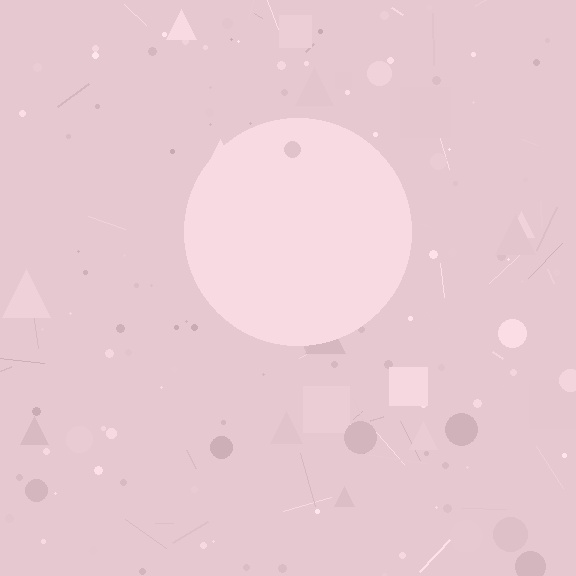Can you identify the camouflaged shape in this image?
The camouflaged shape is a circle.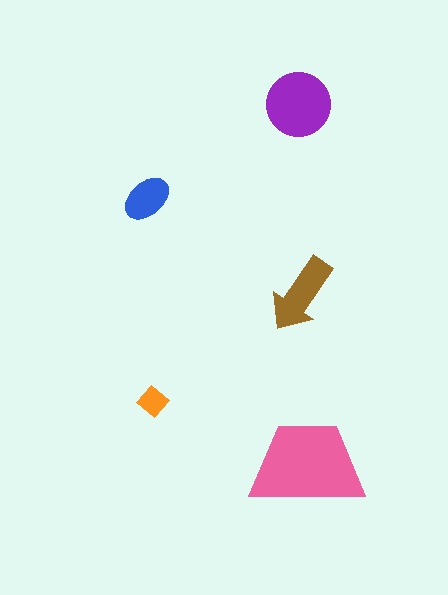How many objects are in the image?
There are 5 objects in the image.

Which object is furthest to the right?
The pink trapezoid is rightmost.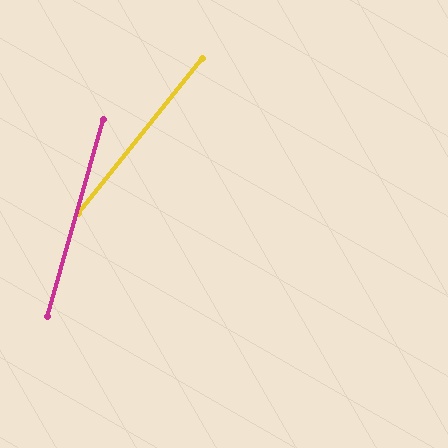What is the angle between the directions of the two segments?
Approximately 23 degrees.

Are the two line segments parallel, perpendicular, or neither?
Neither parallel nor perpendicular — they differ by about 23°.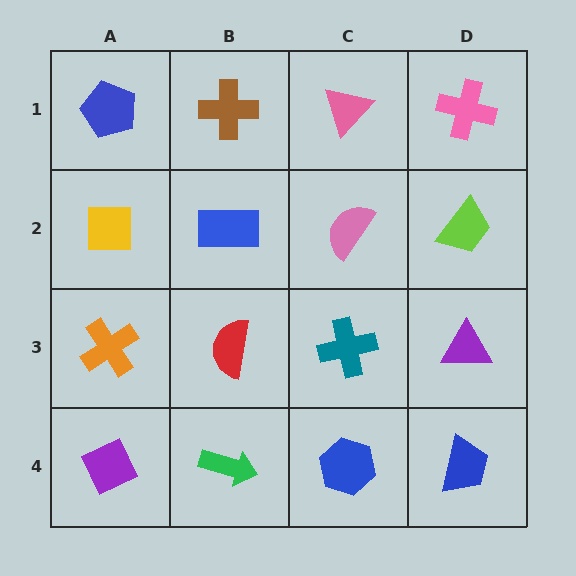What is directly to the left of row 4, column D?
A blue hexagon.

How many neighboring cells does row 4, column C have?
3.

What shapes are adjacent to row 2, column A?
A blue pentagon (row 1, column A), an orange cross (row 3, column A), a blue rectangle (row 2, column B).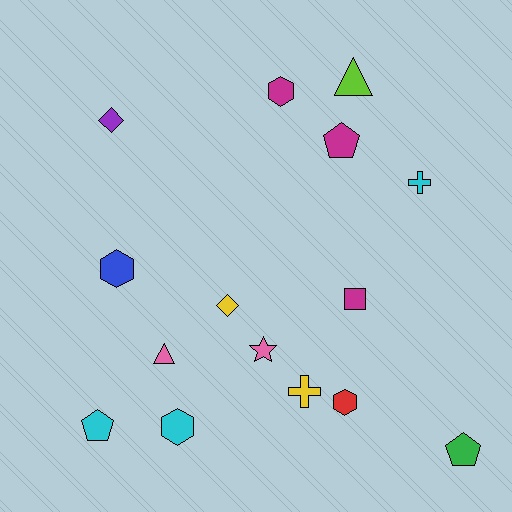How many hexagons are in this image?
There are 4 hexagons.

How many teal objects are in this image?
There are no teal objects.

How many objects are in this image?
There are 15 objects.